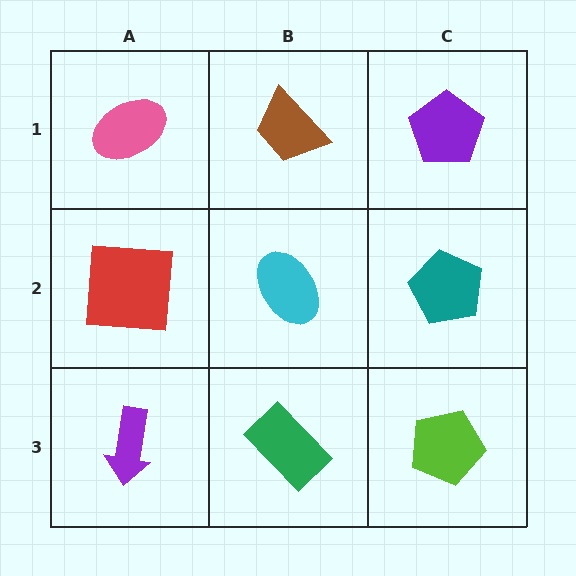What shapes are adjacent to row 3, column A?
A red square (row 2, column A), a green rectangle (row 3, column B).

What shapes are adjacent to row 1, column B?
A cyan ellipse (row 2, column B), a pink ellipse (row 1, column A), a purple pentagon (row 1, column C).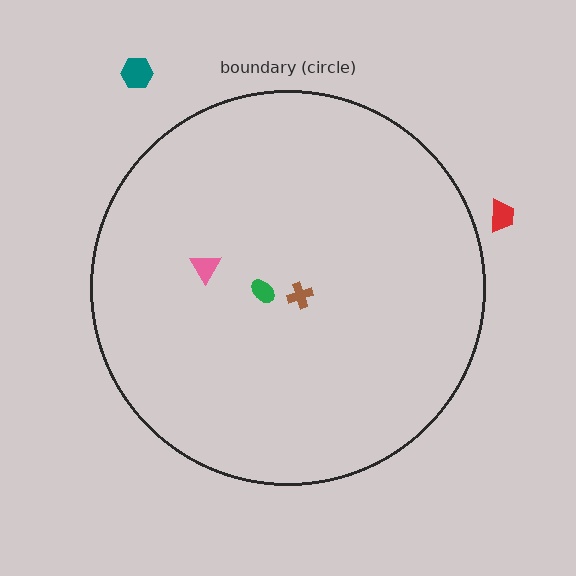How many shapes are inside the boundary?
3 inside, 2 outside.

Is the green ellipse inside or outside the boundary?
Inside.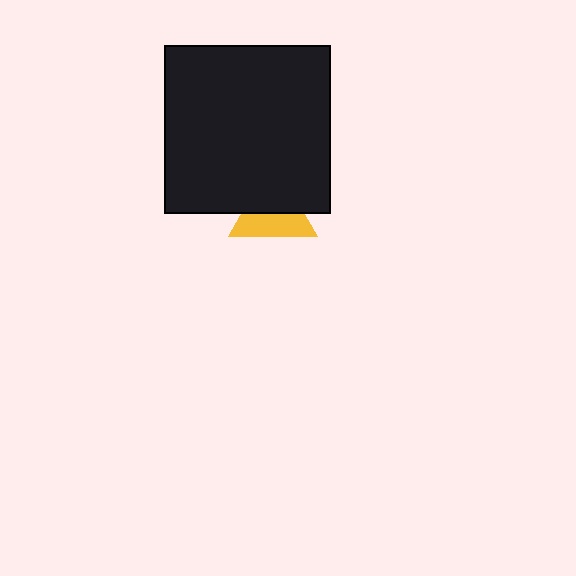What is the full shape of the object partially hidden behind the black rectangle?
The partially hidden object is a yellow triangle.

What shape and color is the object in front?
The object in front is a black rectangle.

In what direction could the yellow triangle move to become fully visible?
The yellow triangle could move down. That would shift it out from behind the black rectangle entirely.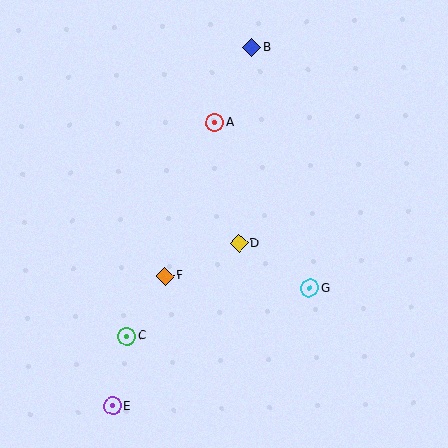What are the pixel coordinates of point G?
Point G is at (310, 288).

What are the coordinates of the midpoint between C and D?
The midpoint between C and D is at (183, 290).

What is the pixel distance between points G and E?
The distance between G and E is 230 pixels.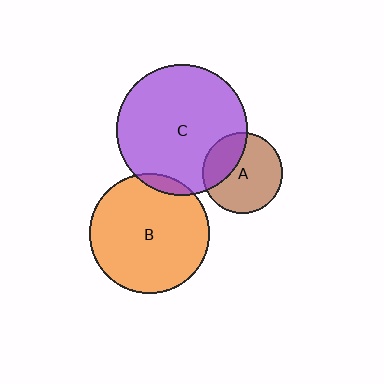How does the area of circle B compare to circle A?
Approximately 2.2 times.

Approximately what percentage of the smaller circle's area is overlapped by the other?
Approximately 30%.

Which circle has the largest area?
Circle C (purple).